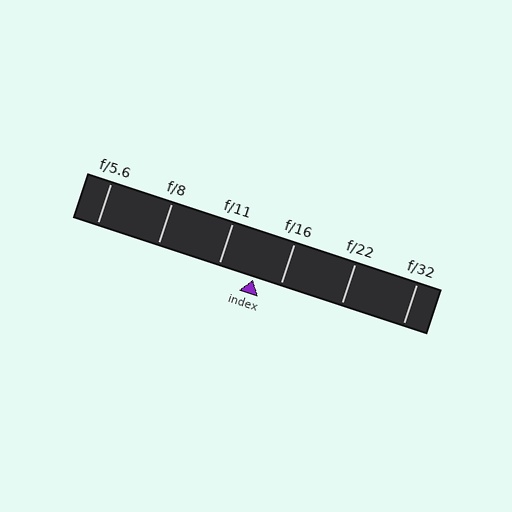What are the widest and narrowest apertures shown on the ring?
The widest aperture shown is f/5.6 and the narrowest is f/32.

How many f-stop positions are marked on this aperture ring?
There are 6 f-stop positions marked.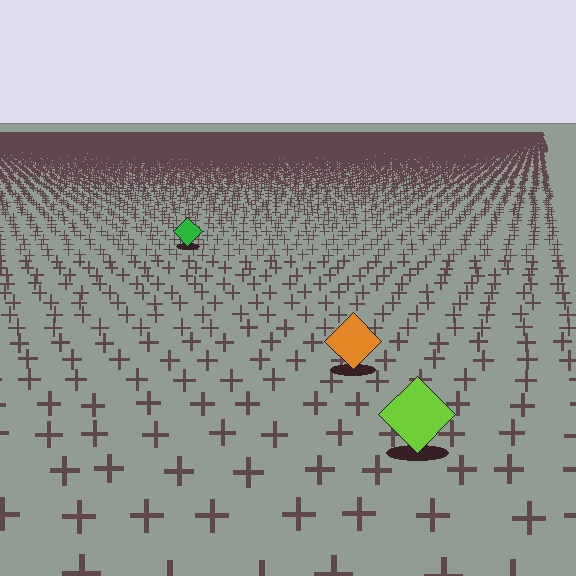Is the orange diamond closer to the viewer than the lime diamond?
No. The lime diamond is closer — you can tell from the texture gradient: the ground texture is coarser near it.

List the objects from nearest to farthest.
From nearest to farthest: the lime diamond, the orange diamond, the green diamond.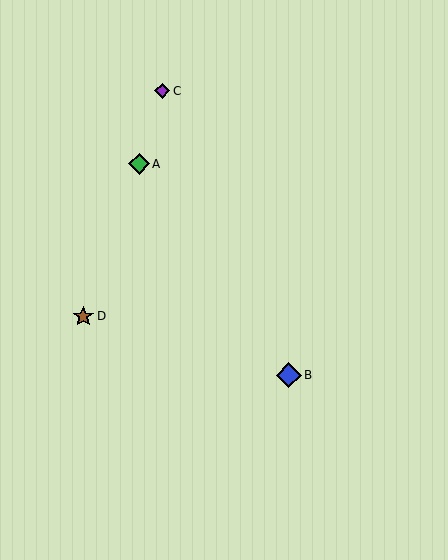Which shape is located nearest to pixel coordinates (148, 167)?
The green diamond (labeled A) at (139, 164) is nearest to that location.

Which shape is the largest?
The blue diamond (labeled B) is the largest.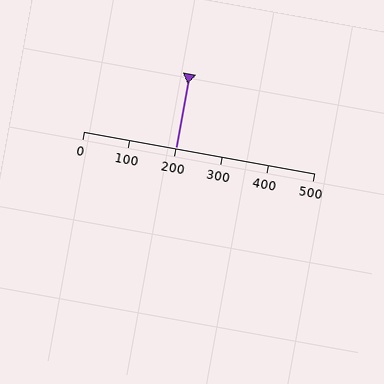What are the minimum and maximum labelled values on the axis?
The axis runs from 0 to 500.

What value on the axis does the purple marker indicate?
The marker indicates approximately 200.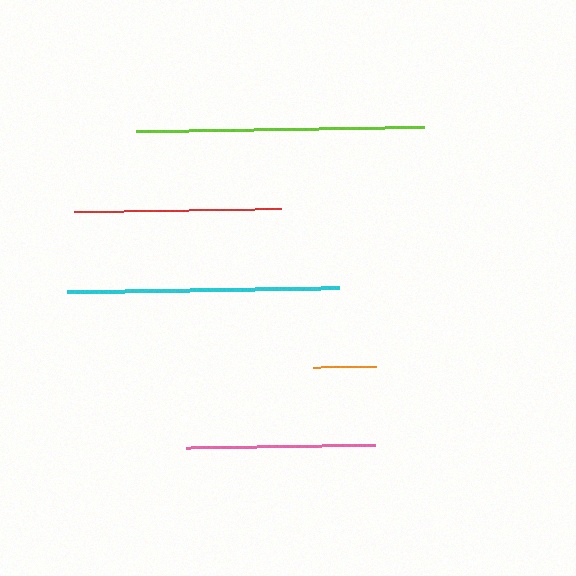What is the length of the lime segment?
The lime segment is approximately 288 pixels long.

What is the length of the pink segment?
The pink segment is approximately 188 pixels long.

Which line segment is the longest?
The lime line is the longest at approximately 288 pixels.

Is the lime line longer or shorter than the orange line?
The lime line is longer than the orange line.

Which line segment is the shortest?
The orange line is the shortest at approximately 63 pixels.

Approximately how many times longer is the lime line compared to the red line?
The lime line is approximately 1.4 times the length of the red line.